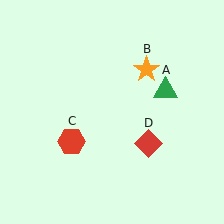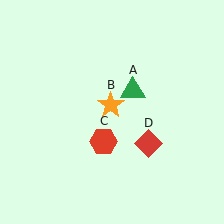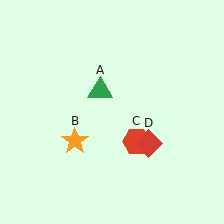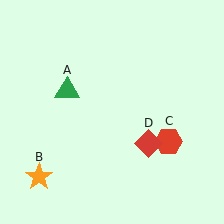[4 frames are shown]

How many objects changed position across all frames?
3 objects changed position: green triangle (object A), orange star (object B), red hexagon (object C).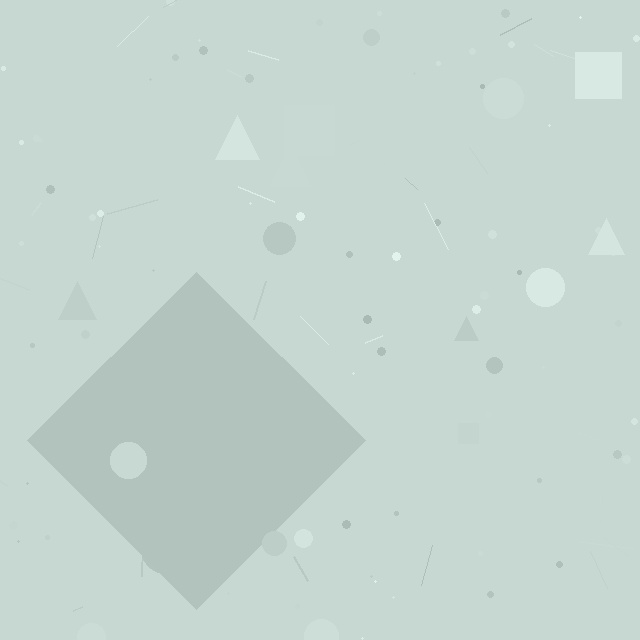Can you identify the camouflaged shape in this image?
The camouflaged shape is a diamond.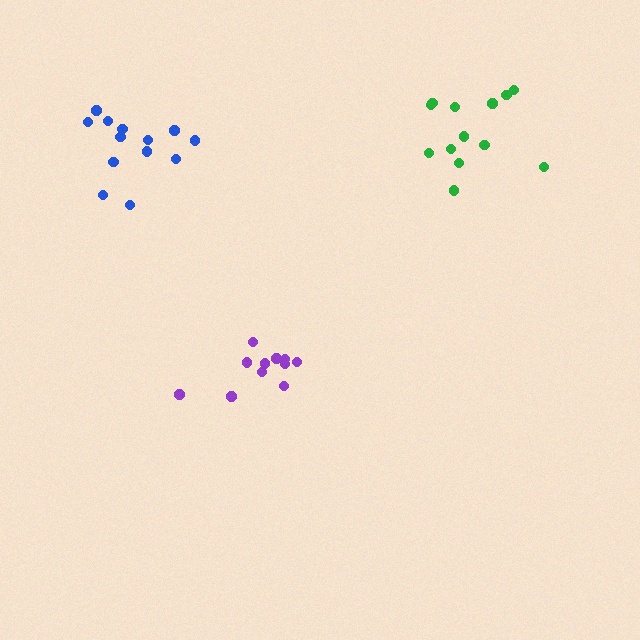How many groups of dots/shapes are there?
There are 3 groups.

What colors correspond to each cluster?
The clusters are colored: green, blue, purple.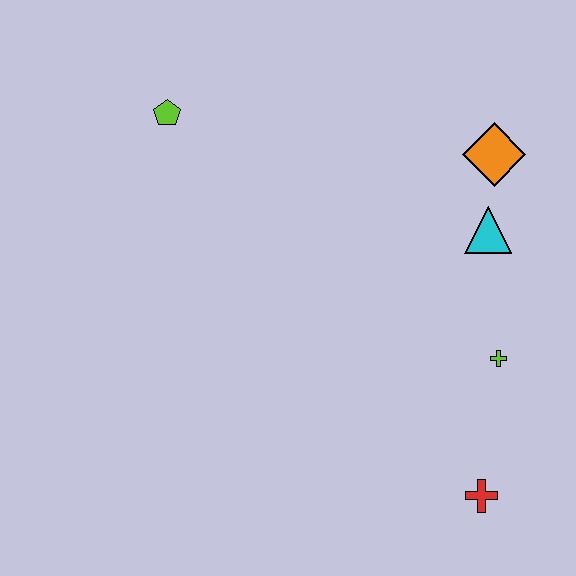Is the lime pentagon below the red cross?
No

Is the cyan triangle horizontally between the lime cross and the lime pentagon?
Yes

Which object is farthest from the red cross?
The lime pentagon is farthest from the red cross.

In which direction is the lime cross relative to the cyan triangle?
The lime cross is below the cyan triangle.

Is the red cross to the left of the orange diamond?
Yes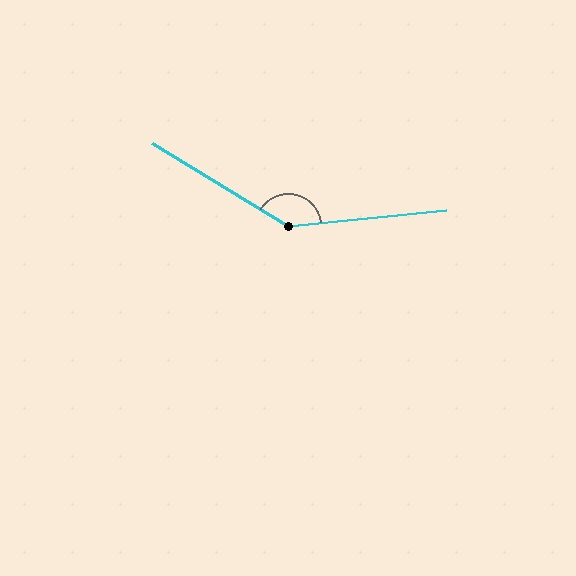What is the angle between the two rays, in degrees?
Approximately 143 degrees.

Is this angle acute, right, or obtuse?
It is obtuse.